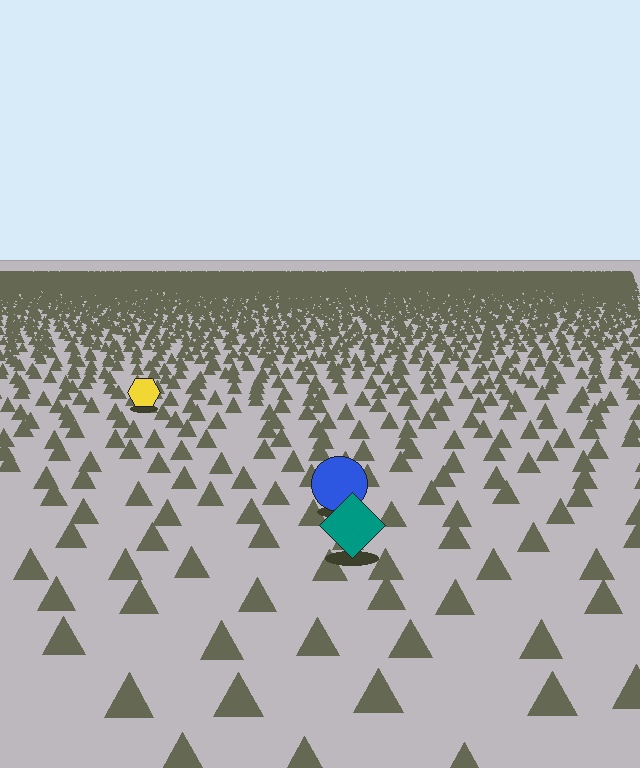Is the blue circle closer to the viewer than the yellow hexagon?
Yes. The blue circle is closer — you can tell from the texture gradient: the ground texture is coarser near it.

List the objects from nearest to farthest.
From nearest to farthest: the teal diamond, the blue circle, the yellow hexagon.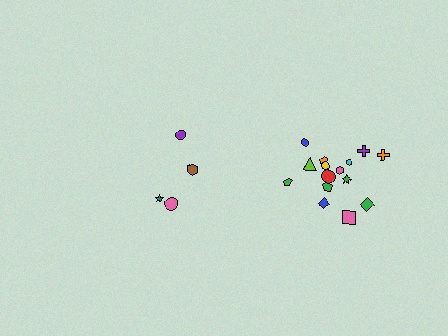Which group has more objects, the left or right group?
The right group.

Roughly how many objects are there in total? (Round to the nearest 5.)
Roughly 20 objects in total.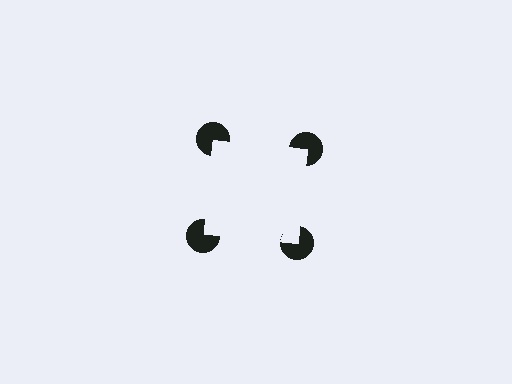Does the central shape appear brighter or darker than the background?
It typically appears slightly brighter than the background, even though no actual brightness change is drawn.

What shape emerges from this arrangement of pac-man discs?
An illusory square — its edges are inferred from the aligned wedge cuts in the pac-man discs, not physically drawn.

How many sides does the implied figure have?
4 sides.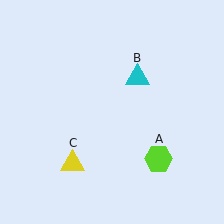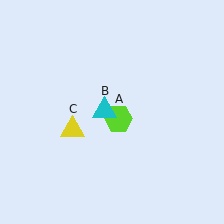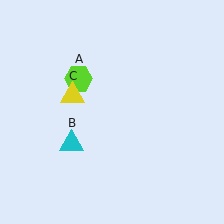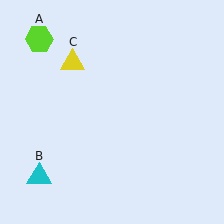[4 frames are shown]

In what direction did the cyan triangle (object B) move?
The cyan triangle (object B) moved down and to the left.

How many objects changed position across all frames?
3 objects changed position: lime hexagon (object A), cyan triangle (object B), yellow triangle (object C).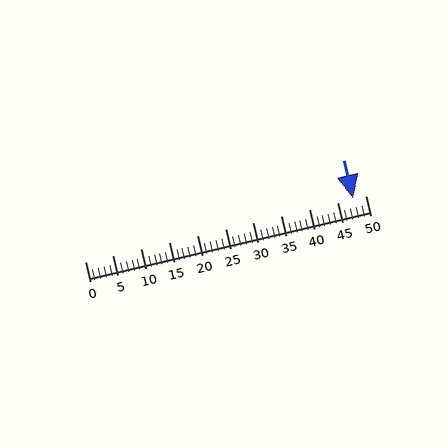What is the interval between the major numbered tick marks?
The major tick marks are spaced 5 units apart.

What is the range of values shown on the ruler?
The ruler shows values from 0 to 50.